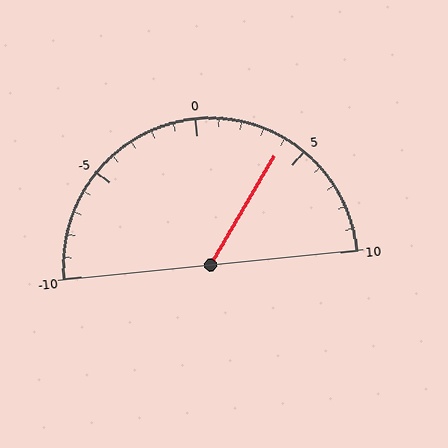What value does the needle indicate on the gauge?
The needle indicates approximately 4.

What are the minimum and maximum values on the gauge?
The gauge ranges from -10 to 10.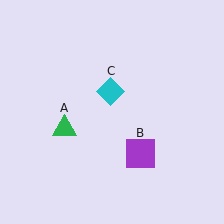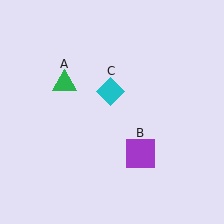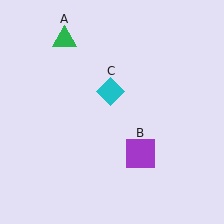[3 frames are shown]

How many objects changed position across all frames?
1 object changed position: green triangle (object A).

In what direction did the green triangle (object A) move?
The green triangle (object A) moved up.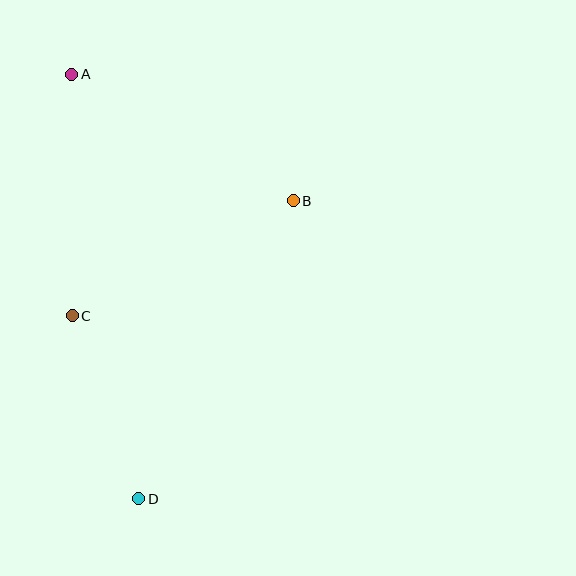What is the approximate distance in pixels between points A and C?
The distance between A and C is approximately 242 pixels.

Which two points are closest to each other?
Points C and D are closest to each other.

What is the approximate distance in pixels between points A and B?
The distance between A and B is approximately 255 pixels.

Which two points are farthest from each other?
Points A and D are farthest from each other.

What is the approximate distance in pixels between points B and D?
The distance between B and D is approximately 336 pixels.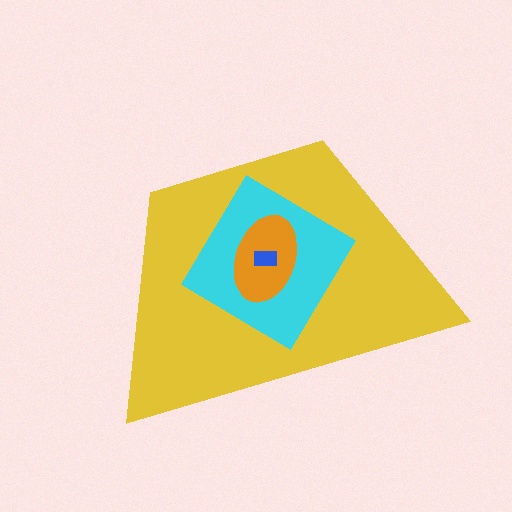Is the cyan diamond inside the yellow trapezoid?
Yes.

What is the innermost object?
The blue rectangle.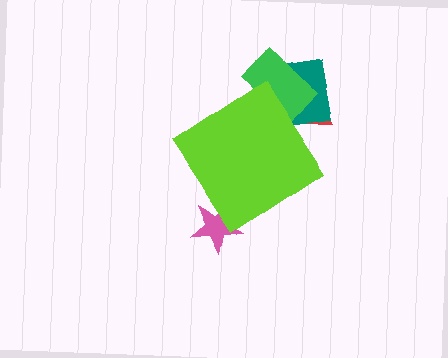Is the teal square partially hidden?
Yes, the teal square is partially hidden behind the lime diamond.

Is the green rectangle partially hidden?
Yes, the green rectangle is partially hidden behind the lime diamond.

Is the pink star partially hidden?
Yes, the pink star is partially hidden behind the lime diamond.